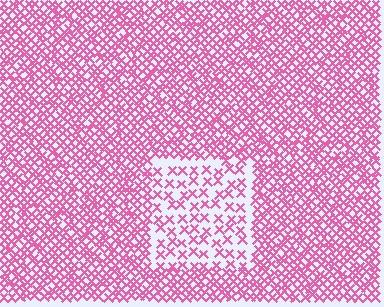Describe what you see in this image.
The image contains small pink elements arranged at two different densities. A rectangle-shaped region is visible where the elements are less densely packed than the surrounding area.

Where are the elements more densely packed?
The elements are more densely packed outside the rectangle boundary.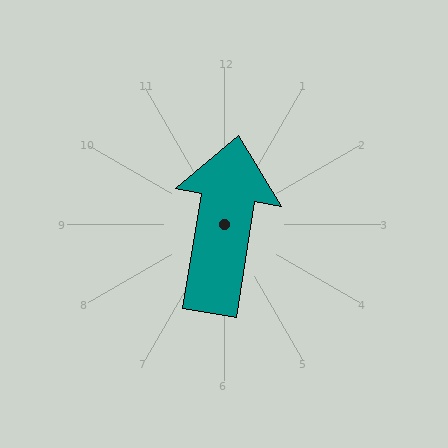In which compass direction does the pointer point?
North.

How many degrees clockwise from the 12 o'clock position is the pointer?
Approximately 9 degrees.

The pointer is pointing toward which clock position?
Roughly 12 o'clock.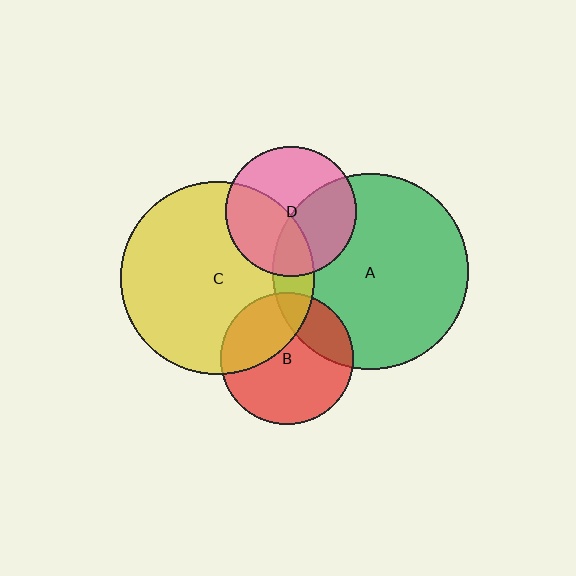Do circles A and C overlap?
Yes.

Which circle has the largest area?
Circle A (green).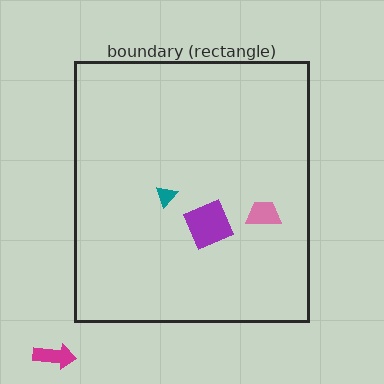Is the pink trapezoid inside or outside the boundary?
Inside.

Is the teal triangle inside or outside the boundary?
Inside.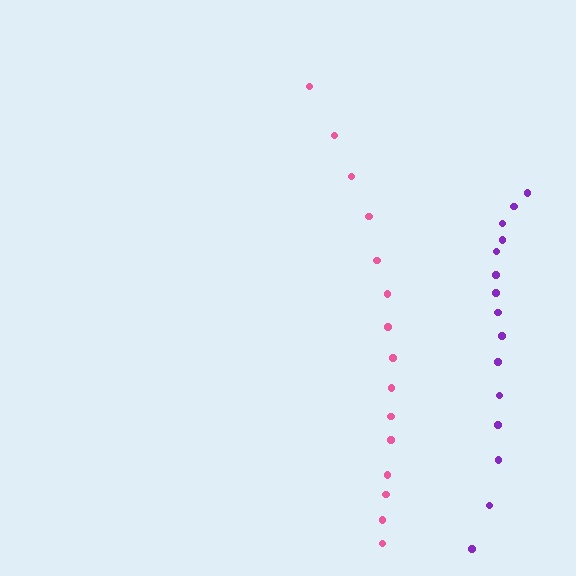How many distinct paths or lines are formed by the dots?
There are 2 distinct paths.